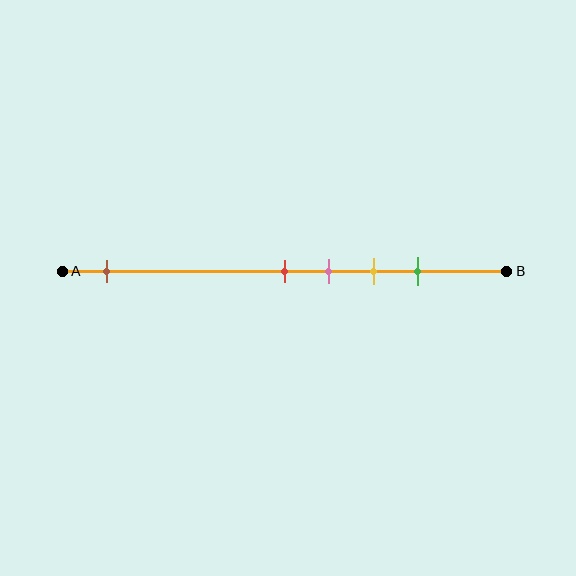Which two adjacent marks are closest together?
The red and pink marks are the closest adjacent pair.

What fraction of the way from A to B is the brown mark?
The brown mark is approximately 10% (0.1) of the way from A to B.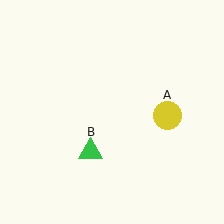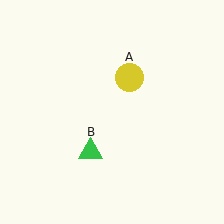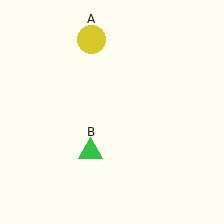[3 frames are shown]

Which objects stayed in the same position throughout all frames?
Green triangle (object B) remained stationary.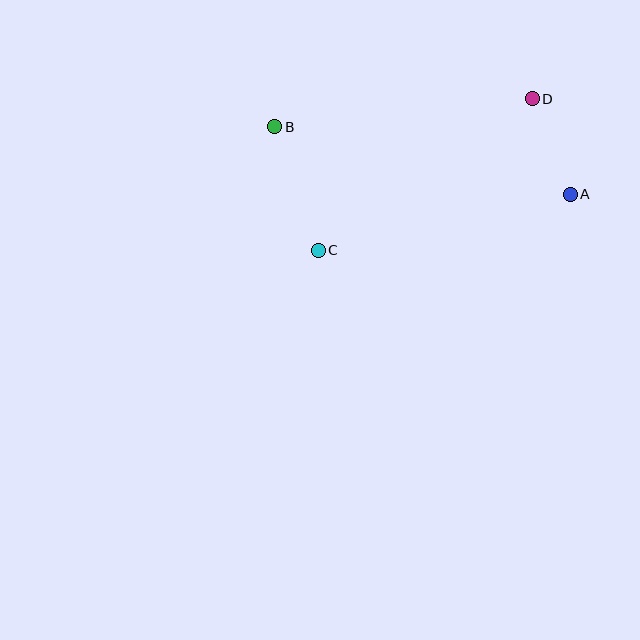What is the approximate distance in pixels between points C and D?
The distance between C and D is approximately 262 pixels.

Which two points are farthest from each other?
Points A and B are farthest from each other.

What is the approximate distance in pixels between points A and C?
The distance between A and C is approximately 258 pixels.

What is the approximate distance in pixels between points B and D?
The distance between B and D is approximately 259 pixels.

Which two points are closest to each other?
Points A and D are closest to each other.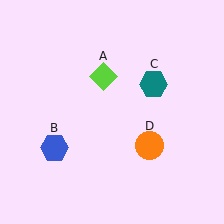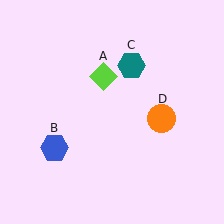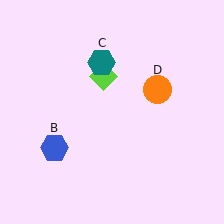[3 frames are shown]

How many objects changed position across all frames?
2 objects changed position: teal hexagon (object C), orange circle (object D).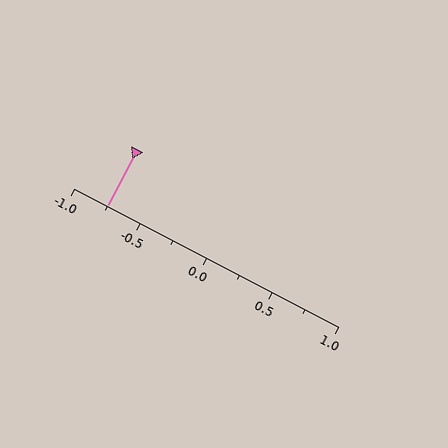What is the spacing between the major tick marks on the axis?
The major ticks are spaced 0.5 apart.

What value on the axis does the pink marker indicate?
The marker indicates approximately -0.75.